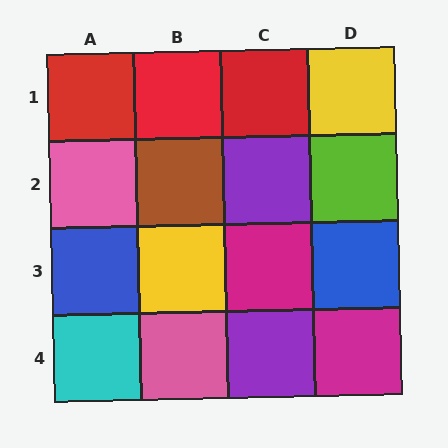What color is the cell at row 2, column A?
Pink.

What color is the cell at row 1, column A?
Red.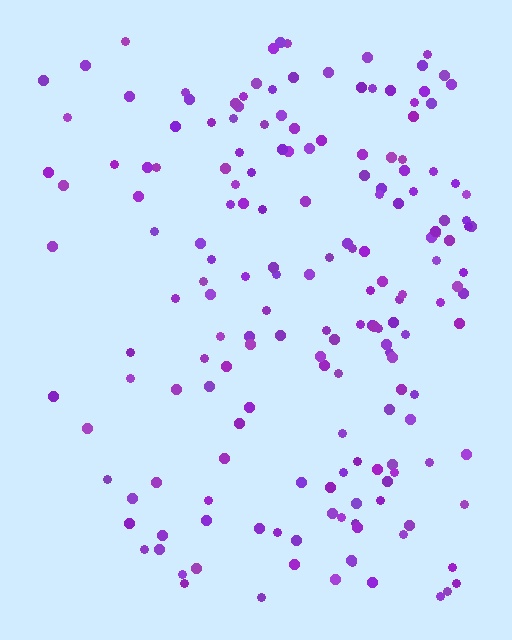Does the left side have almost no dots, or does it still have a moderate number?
Still a moderate number, just noticeably fewer than the right.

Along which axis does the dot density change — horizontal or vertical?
Horizontal.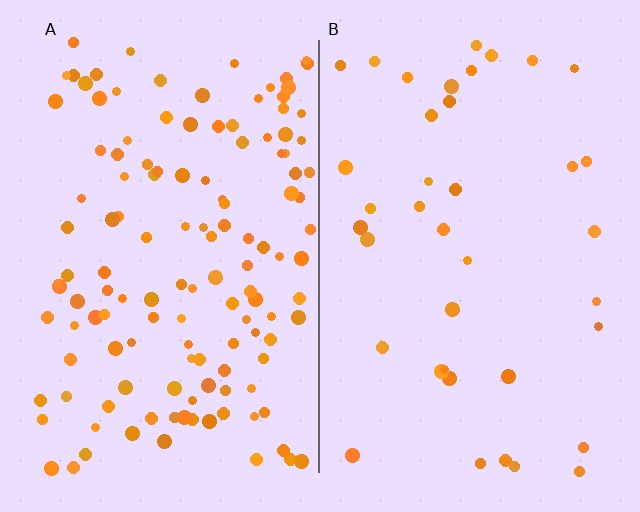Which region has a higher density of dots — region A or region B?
A (the left).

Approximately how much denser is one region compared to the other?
Approximately 3.4× — region A over region B.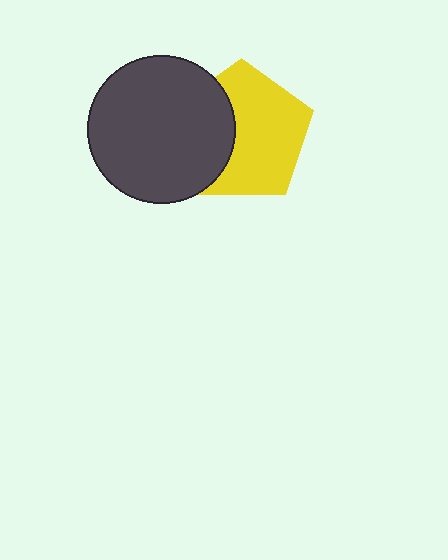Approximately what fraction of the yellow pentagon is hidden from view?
Roughly 35% of the yellow pentagon is hidden behind the dark gray circle.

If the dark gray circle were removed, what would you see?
You would see the complete yellow pentagon.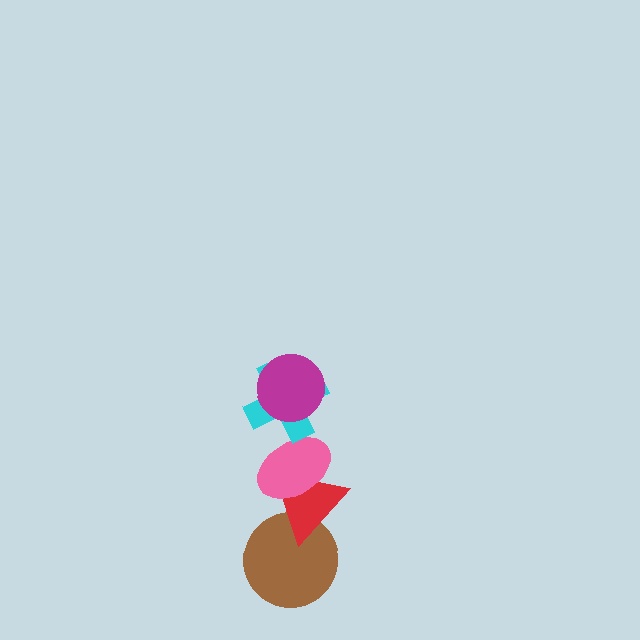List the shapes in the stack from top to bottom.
From top to bottom: the magenta circle, the cyan cross, the pink ellipse, the red triangle, the brown circle.